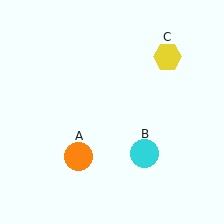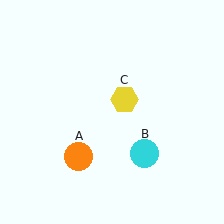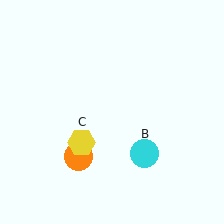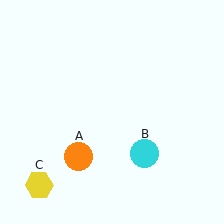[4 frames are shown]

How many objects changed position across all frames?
1 object changed position: yellow hexagon (object C).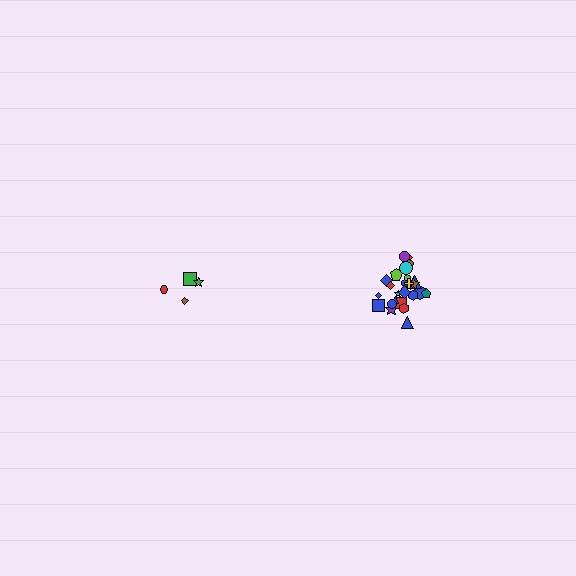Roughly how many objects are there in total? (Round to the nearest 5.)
Roughly 30 objects in total.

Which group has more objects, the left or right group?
The right group.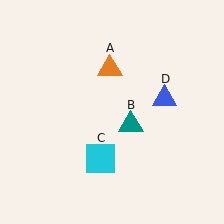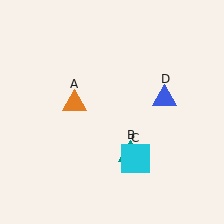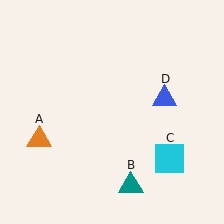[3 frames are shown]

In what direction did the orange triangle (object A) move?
The orange triangle (object A) moved down and to the left.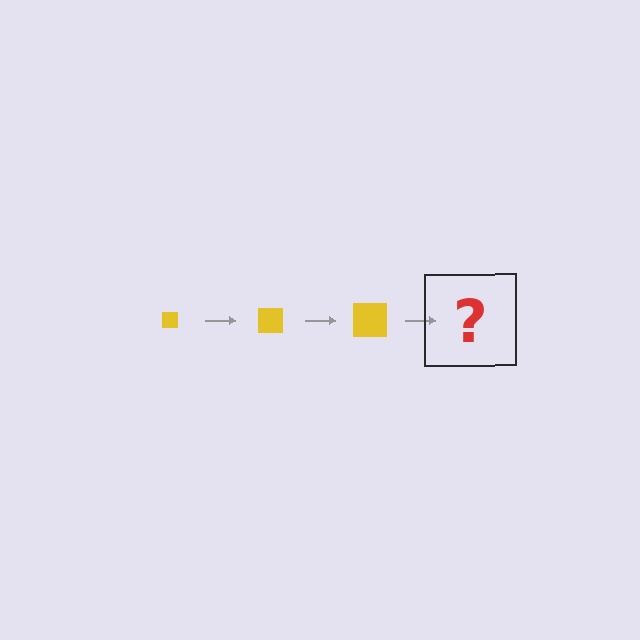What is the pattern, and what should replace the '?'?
The pattern is that the square gets progressively larger each step. The '?' should be a yellow square, larger than the previous one.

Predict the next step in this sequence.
The next step is a yellow square, larger than the previous one.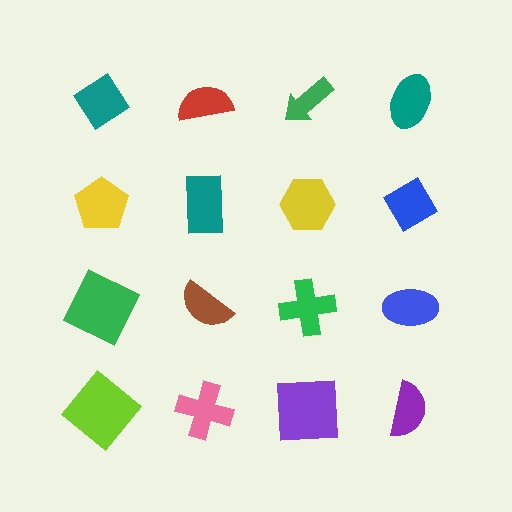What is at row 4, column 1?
A lime diamond.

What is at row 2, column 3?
A yellow hexagon.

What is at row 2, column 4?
A blue diamond.